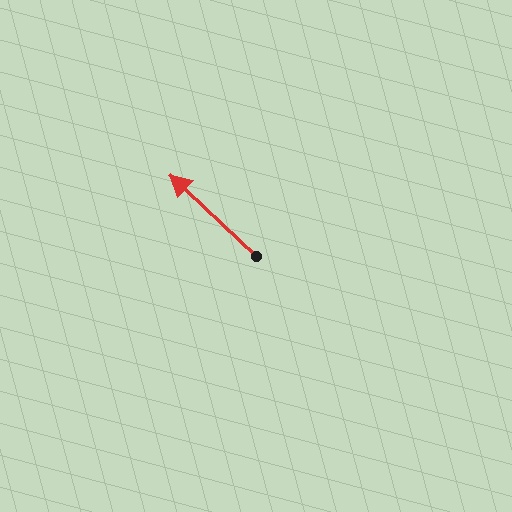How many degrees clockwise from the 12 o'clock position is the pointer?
Approximately 313 degrees.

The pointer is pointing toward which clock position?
Roughly 10 o'clock.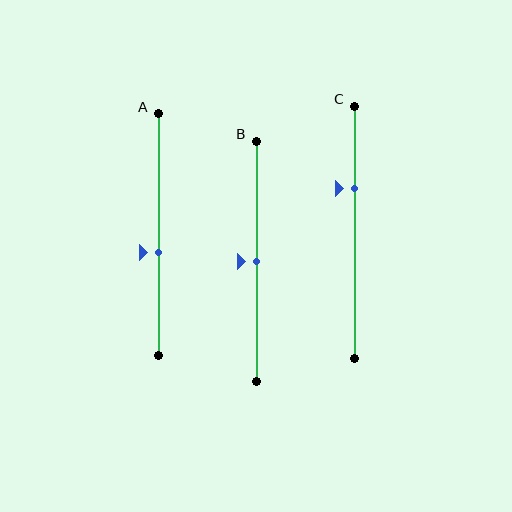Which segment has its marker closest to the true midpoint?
Segment B has its marker closest to the true midpoint.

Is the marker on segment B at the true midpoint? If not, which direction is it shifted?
Yes, the marker on segment B is at the true midpoint.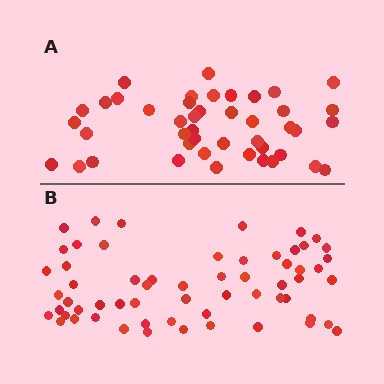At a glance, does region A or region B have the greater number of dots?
Region B (the bottom region) has more dots.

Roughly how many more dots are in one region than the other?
Region B has approximately 15 more dots than region A.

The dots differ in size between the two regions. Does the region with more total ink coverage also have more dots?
No. Region A has more total ink coverage because its dots are larger, but region B actually contains more individual dots. Total area can be misleading — the number of items is what matters here.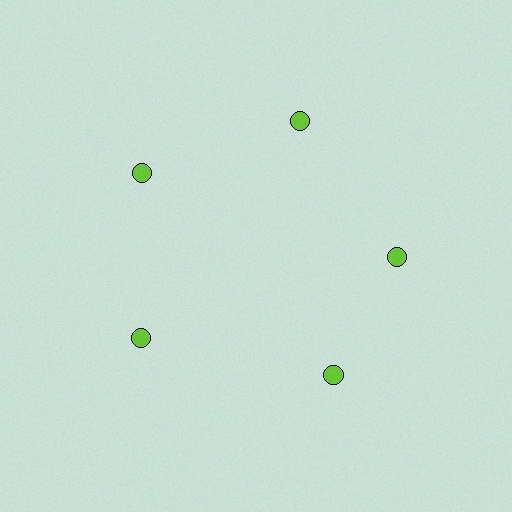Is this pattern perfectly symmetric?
No. The 5 lime circles are arranged in a ring, but one element near the 5 o'clock position is rotated out of alignment along the ring, breaking the 5-fold rotational symmetry.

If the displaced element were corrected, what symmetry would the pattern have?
It would have 5-fold rotational symmetry — the pattern would map onto itself every 72 degrees.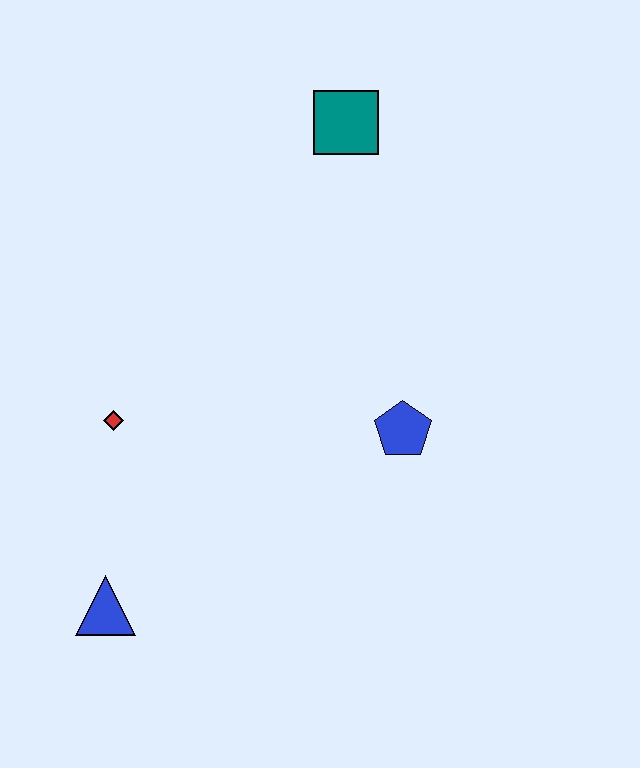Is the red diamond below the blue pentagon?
No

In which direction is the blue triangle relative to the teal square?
The blue triangle is below the teal square.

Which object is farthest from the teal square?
The blue triangle is farthest from the teal square.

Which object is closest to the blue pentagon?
The red diamond is closest to the blue pentagon.